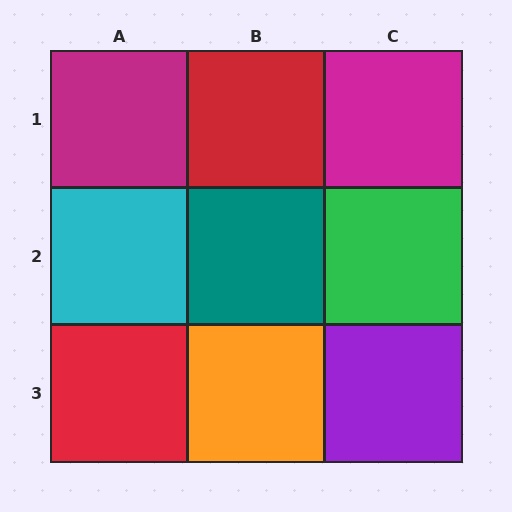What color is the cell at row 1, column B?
Red.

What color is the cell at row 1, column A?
Magenta.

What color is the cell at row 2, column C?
Green.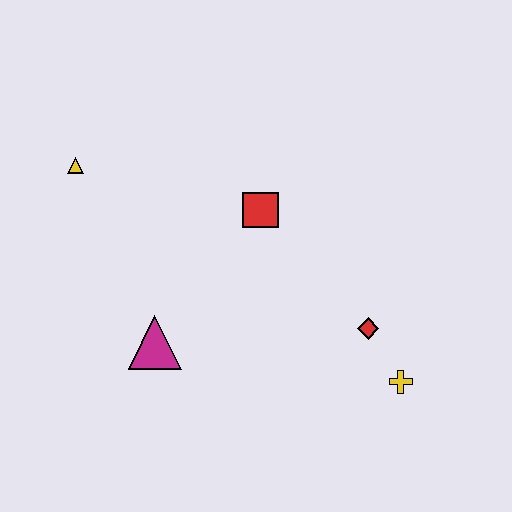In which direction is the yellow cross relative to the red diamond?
The yellow cross is below the red diamond.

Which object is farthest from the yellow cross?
The yellow triangle is farthest from the yellow cross.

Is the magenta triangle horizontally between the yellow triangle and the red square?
Yes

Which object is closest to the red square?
The red diamond is closest to the red square.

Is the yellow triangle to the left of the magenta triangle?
Yes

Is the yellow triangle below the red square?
No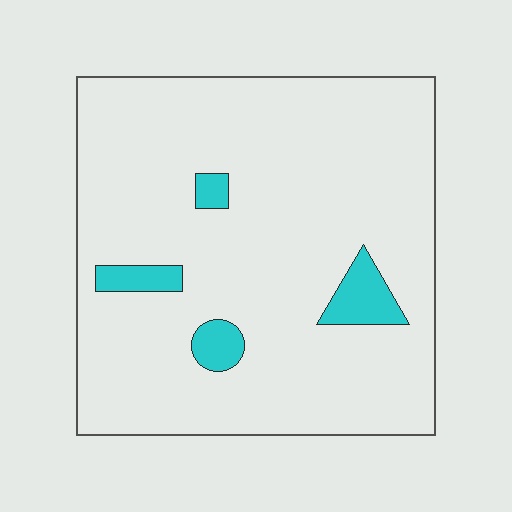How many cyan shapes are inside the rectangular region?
4.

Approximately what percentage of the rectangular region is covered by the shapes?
Approximately 5%.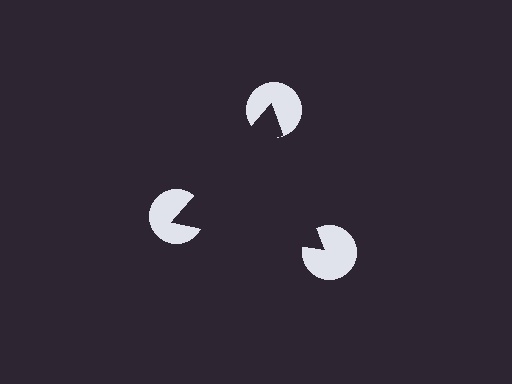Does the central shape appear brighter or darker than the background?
It typically appears slightly darker than the background, even though no actual brightness change is drawn.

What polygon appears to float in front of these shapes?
An illusory triangle — its edges are inferred from the aligned wedge cuts in the pac-man discs, not physically drawn.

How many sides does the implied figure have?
3 sides.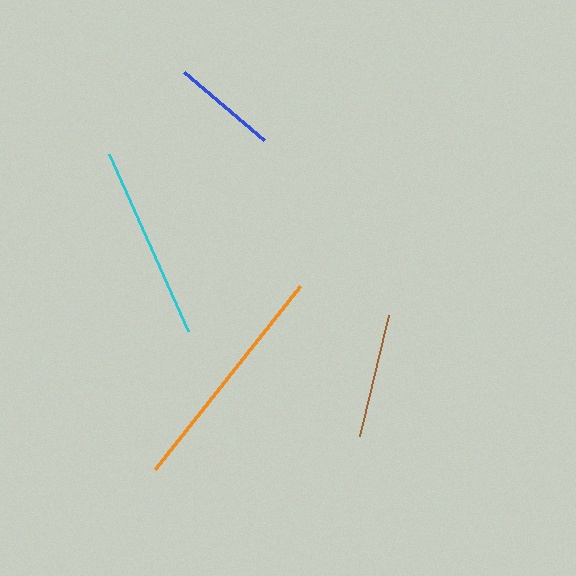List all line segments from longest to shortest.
From longest to shortest: orange, cyan, brown, blue.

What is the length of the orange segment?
The orange segment is approximately 234 pixels long.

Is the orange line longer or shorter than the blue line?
The orange line is longer than the blue line.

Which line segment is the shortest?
The blue line is the shortest at approximately 105 pixels.